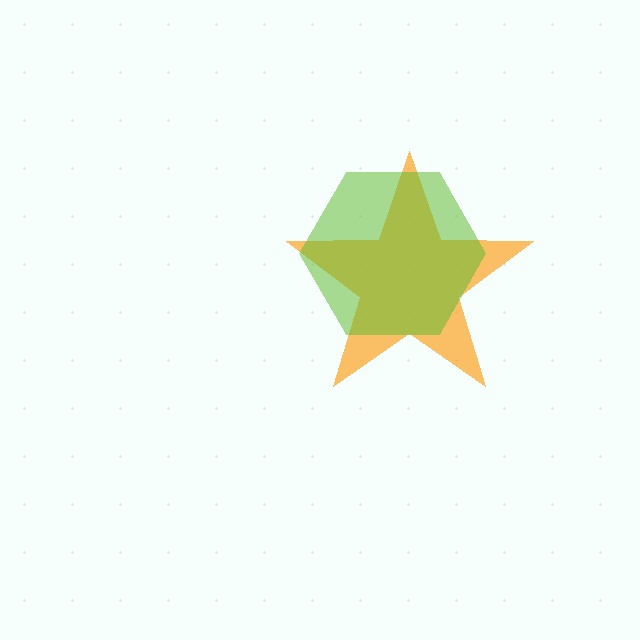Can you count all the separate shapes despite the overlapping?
Yes, there are 2 separate shapes.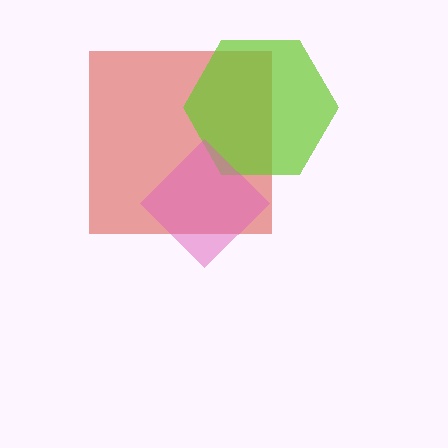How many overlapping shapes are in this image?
There are 3 overlapping shapes in the image.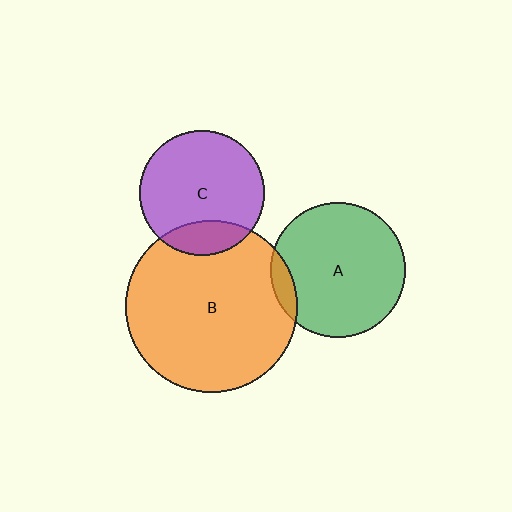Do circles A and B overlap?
Yes.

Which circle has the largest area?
Circle B (orange).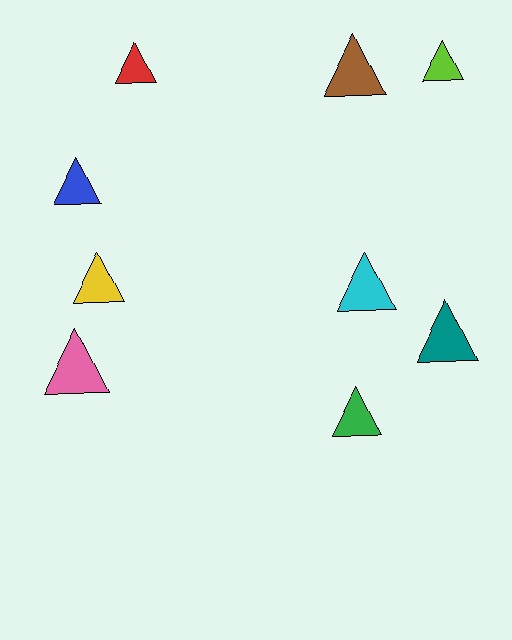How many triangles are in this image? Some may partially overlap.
There are 9 triangles.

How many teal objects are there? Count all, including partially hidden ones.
There is 1 teal object.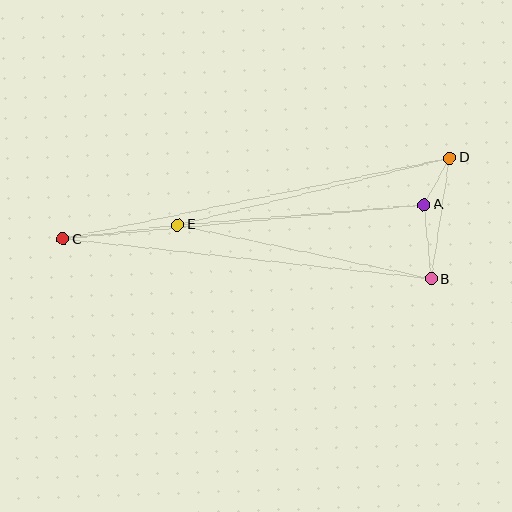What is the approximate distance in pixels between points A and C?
The distance between A and C is approximately 363 pixels.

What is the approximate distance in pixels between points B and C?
The distance between B and C is approximately 370 pixels.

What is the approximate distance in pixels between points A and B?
The distance between A and B is approximately 74 pixels.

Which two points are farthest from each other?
Points C and D are farthest from each other.